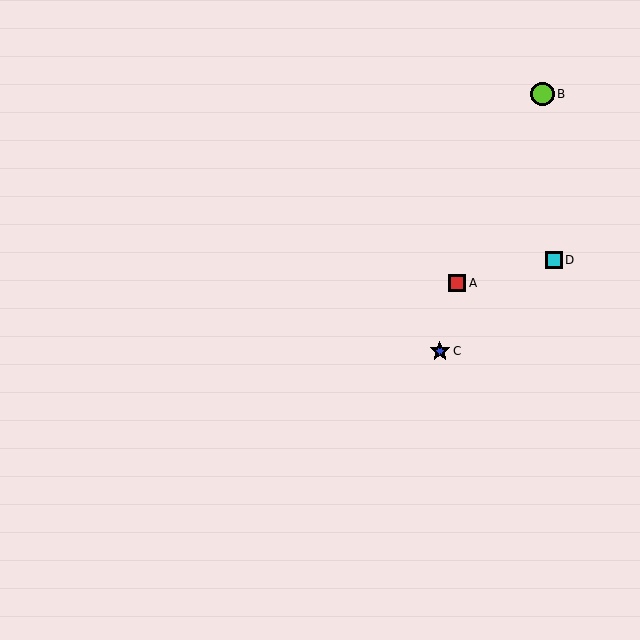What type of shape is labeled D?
Shape D is a cyan square.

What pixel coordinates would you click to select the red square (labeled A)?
Click at (457, 283) to select the red square A.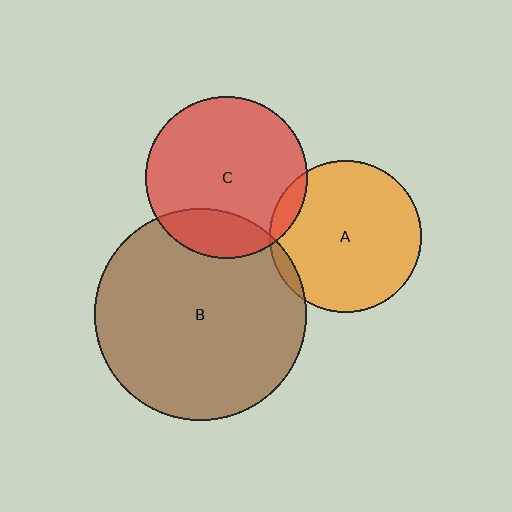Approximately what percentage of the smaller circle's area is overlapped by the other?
Approximately 10%.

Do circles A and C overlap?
Yes.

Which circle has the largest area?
Circle B (brown).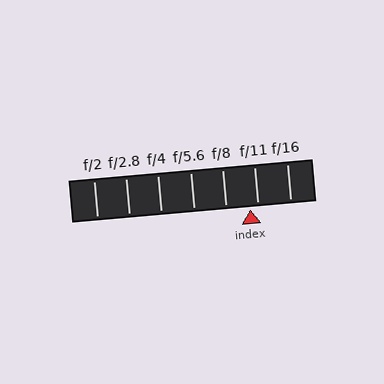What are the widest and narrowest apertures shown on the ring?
The widest aperture shown is f/2 and the narrowest is f/16.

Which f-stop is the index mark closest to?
The index mark is closest to f/11.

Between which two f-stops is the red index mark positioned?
The index mark is between f/8 and f/11.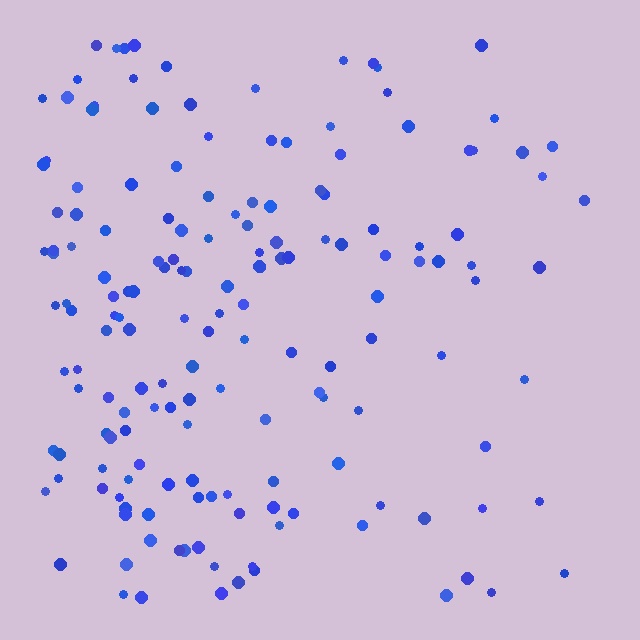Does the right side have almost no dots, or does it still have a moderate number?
Still a moderate number, just noticeably fewer than the left.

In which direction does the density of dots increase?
From right to left, with the left side densest.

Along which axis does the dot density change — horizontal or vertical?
Horizontal.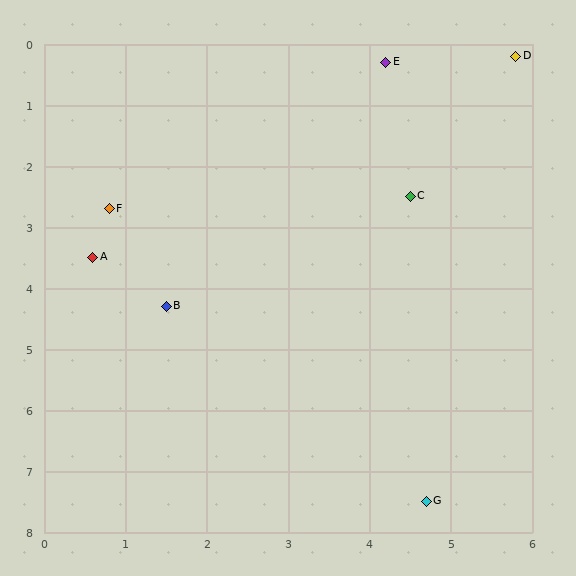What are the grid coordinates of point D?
Point D is at approximately (5.8, 0.2).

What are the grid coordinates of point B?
Point B is at approximately (1.5, 4.3).